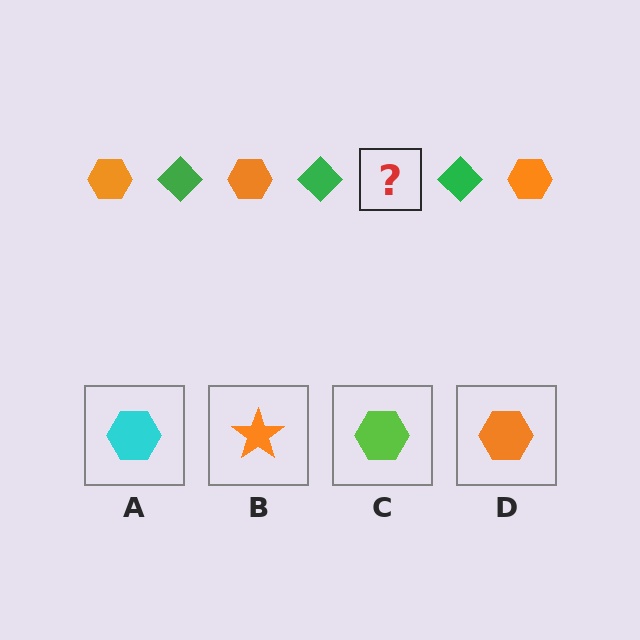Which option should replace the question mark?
Option D.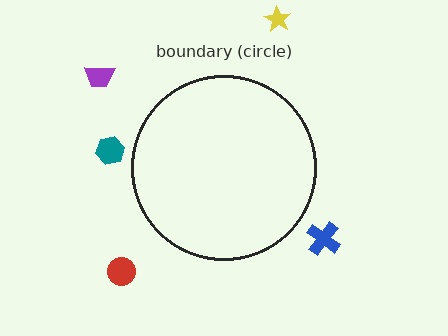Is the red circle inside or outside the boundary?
Outside.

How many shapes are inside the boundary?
0 inside, 5 outside.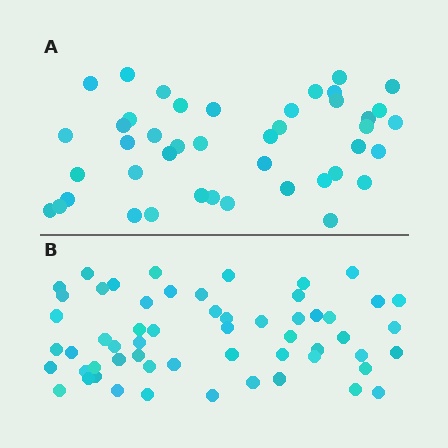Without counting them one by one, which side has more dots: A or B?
Region B (the bottom region) has more dots.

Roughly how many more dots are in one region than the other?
Region B has approximately 15 more dots than region A.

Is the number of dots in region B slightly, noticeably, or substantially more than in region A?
Region B has noticeably more, but not dramatically so. The ratio is roughly 1.3 to 1.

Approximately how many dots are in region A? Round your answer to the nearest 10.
About 40 dots. (The exact count is 43, which rounds to 40.)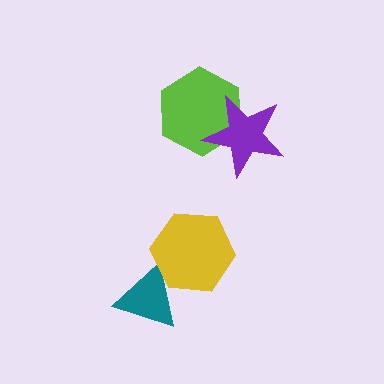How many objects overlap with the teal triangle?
1 object overlaps with the teal triangle.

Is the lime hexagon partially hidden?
Yes, it is partially covered by another shape.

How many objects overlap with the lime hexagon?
1 object overlaps with the lime hexagon.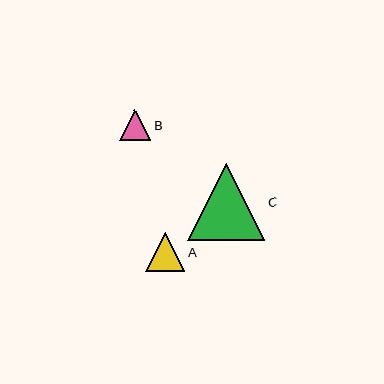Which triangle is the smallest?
Triangle B is the smallest with a size of approximately 31 pixels.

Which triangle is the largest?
Triangle C is the largest with a size of approximately 78 pixels.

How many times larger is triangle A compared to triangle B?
Triangle A is approximately 1.3 times the size of triangle B.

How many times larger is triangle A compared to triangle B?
Triangle A is approximately 1.3 times the size of triangle B.